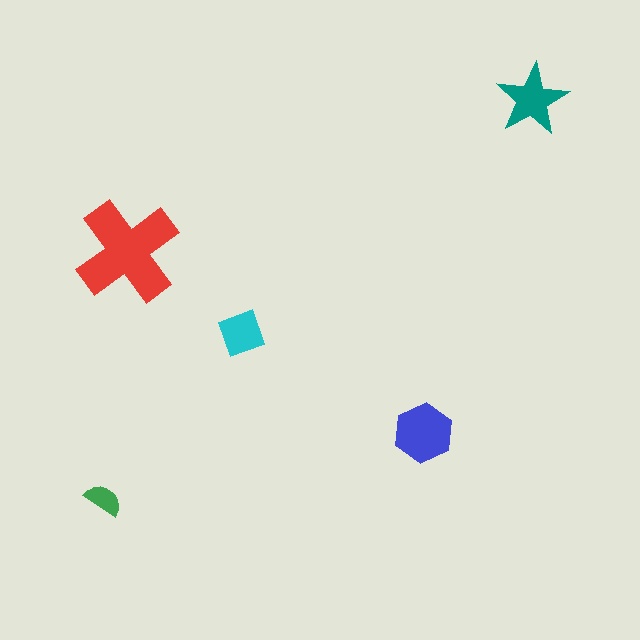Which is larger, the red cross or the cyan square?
The red cross.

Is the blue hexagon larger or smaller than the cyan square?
Larger.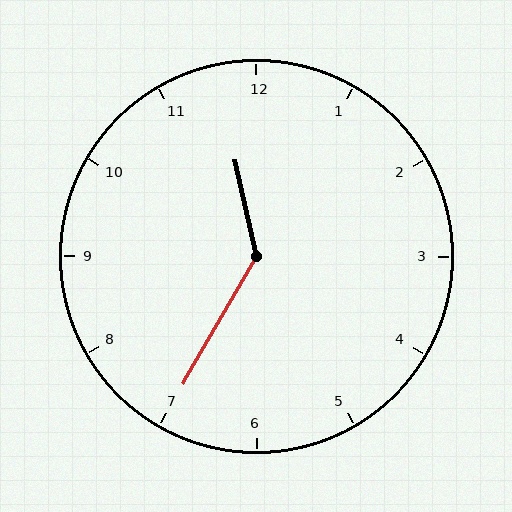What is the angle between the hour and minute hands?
Approximately 138 degrees.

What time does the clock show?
11:35.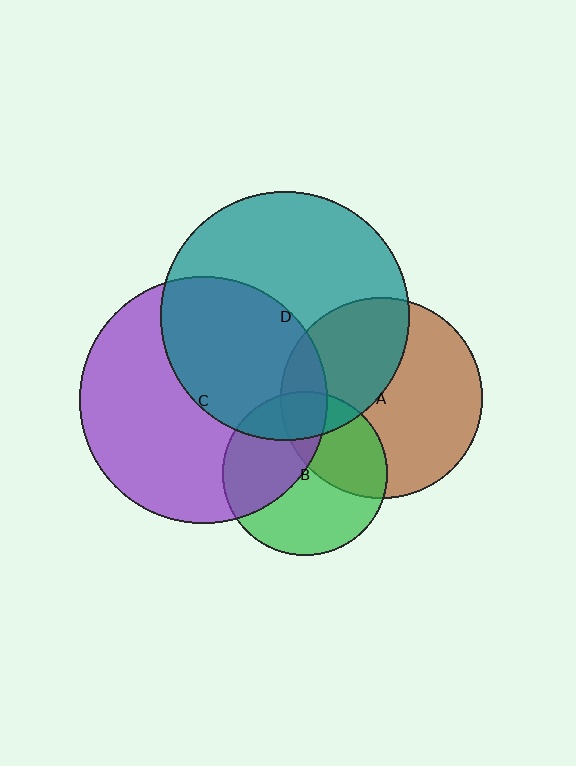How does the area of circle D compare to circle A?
Approximately 1.5 times.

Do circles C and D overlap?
Yes.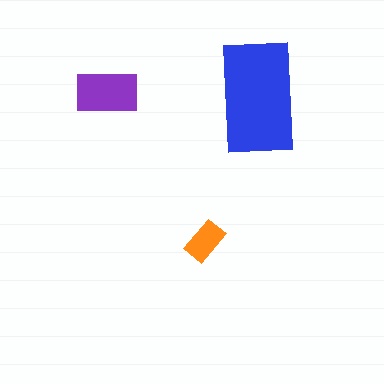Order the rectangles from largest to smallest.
the blue one, the purple one, the orange one.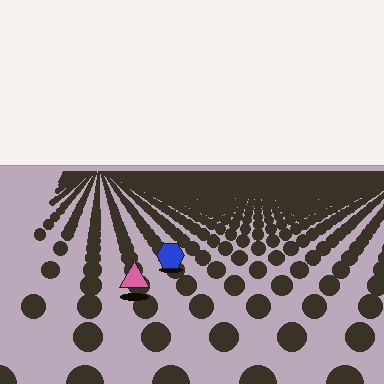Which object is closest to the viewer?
The pink triangle is closest. The texture marks near it are larger and more spread out.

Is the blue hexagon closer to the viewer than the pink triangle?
No. The pink triangle is closer — you can tell from the texture gradient: the ground texture is coarser near it.